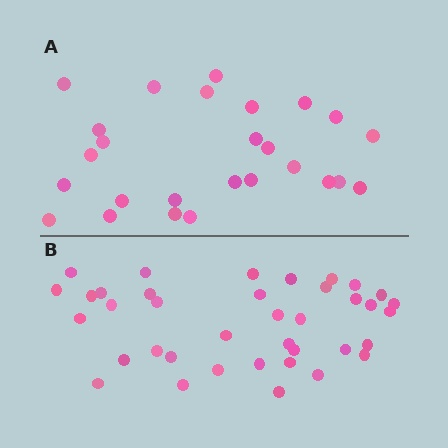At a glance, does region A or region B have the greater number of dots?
Region B (the bottom region) has more dots.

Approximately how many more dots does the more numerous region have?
Region B has roughly 12 or so more dots than region A.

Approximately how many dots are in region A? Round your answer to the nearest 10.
About 30 dots. (The exact count is 26, which rounds to 30.)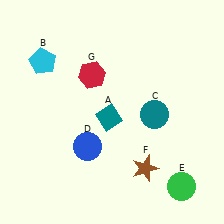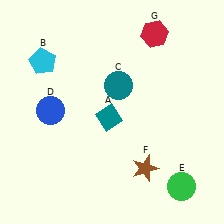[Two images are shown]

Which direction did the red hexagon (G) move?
The red hexagon (G) moved right.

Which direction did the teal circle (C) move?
The teal circle (C) moved left.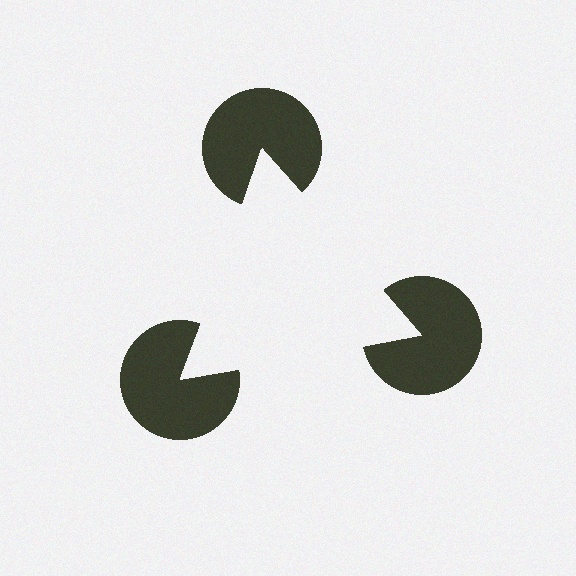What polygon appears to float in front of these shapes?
An illusory triangle — its edges are inferred from the aligned wedge cuts in the pac-man discs, not physically drawn.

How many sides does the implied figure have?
3 sides.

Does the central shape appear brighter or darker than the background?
It typically appears slightly brighter than the background, even though no actual brightness change is drawn.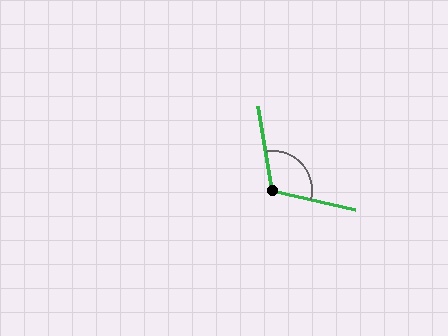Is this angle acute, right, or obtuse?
It is obtuse.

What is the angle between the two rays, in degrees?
Approximately 113 degrees.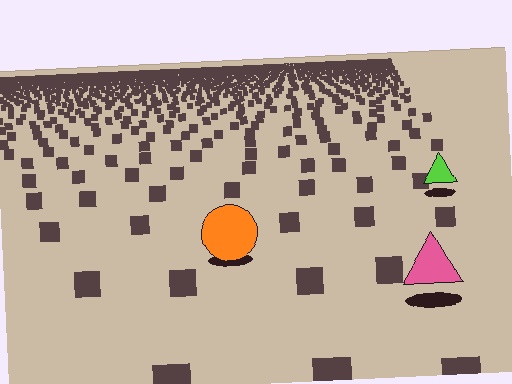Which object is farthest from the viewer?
The lime triangle is farthest from the viewer. It appears smaller and the ground texture around it is denser.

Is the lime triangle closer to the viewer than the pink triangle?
No. The pink triangle is closer — you can tell from the texture gradient: the ground texture is coarser near it.